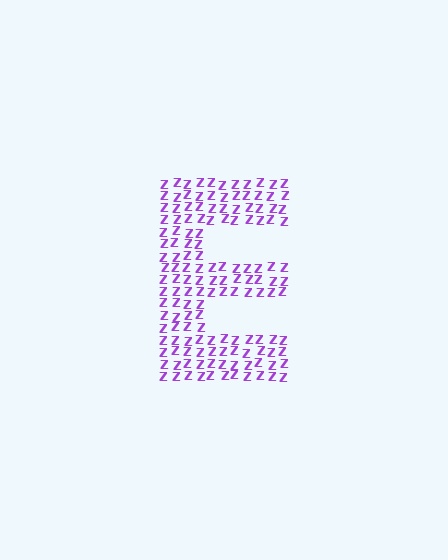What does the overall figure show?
The overall figure shows the letter E.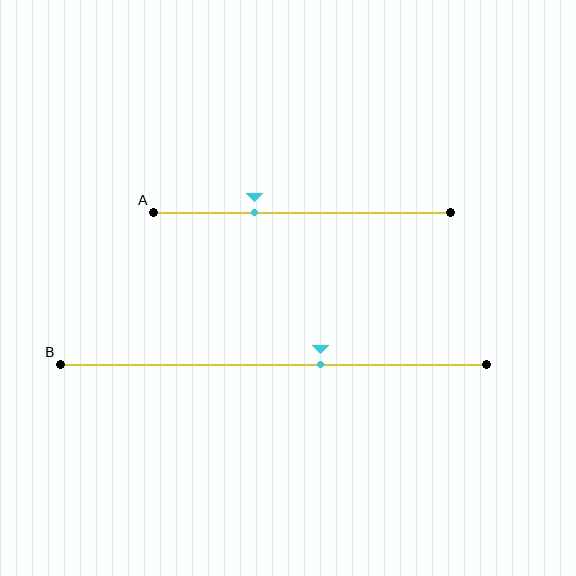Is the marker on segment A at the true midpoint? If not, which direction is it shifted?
No, the marker on segment A is shifted to the left by about 16% of the segment length.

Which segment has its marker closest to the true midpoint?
Segment B has its marker closest to the true midpoint.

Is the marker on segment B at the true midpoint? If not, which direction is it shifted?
No, the marker on segment B is shifted to the right by about 11% of the segment length.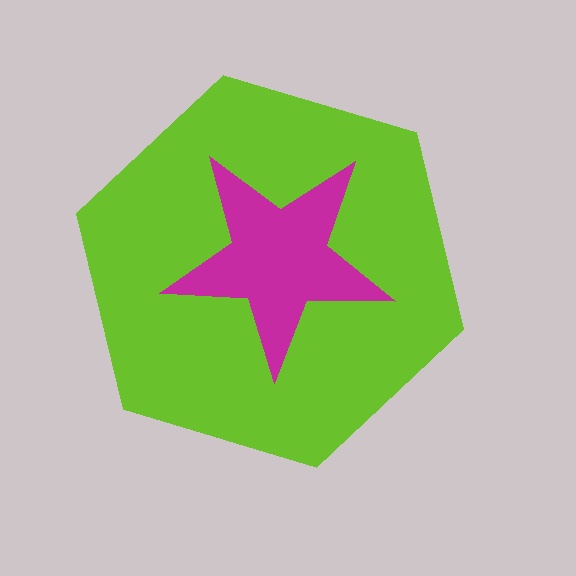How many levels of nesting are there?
2.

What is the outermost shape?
The lime hexagon.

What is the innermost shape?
The magenta star.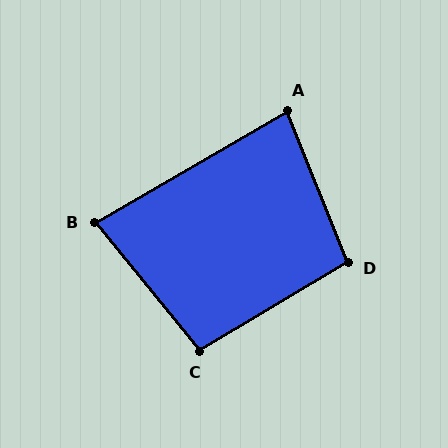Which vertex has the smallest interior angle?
B, at approximately 81 degrees.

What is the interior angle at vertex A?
Approximately 82 degrees (acute).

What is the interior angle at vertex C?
Approximately 98 degrees (obtuse).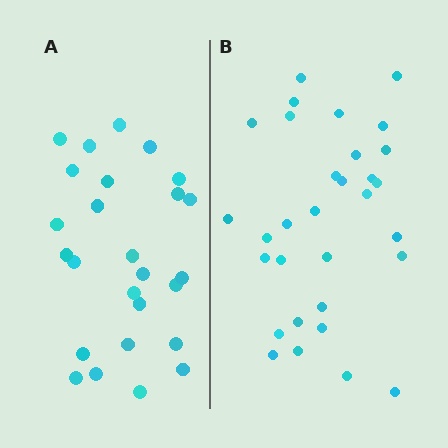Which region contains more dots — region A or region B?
Region B (the right region) has more dots.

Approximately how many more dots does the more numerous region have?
Region B has about 5 more dots than region A.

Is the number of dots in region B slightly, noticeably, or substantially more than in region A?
Region B has only slightly more — the two regions are fairly close. The ratio is roughly 1.2 to 1.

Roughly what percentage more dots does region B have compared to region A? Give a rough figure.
About 20% more.